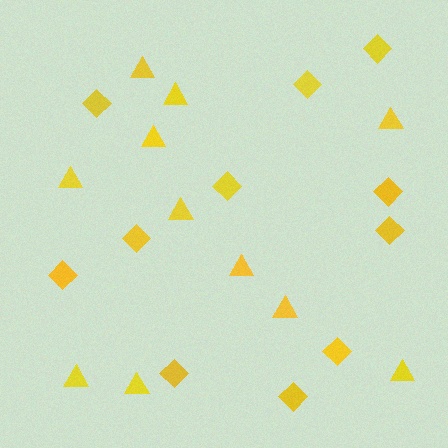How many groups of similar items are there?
There are 2 groups: one group of triangles (11) and one group of diamonds (11).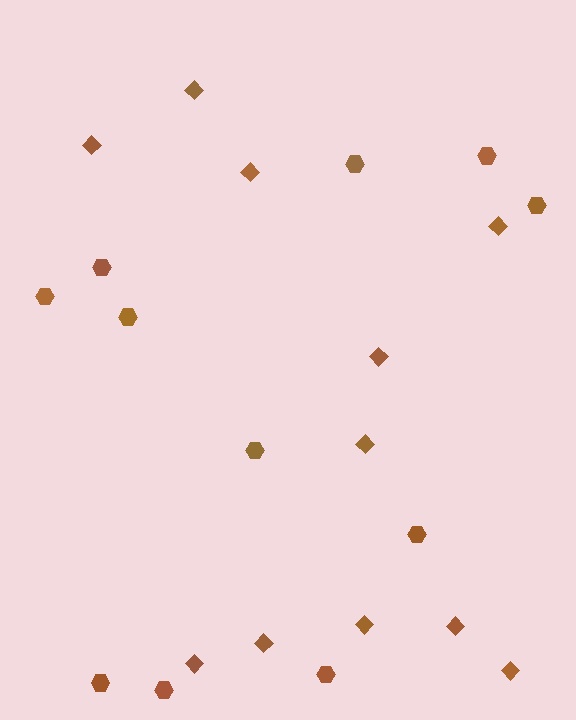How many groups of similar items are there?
There are 2 groups: one group of diamonds (11) and one group of hexagons (11).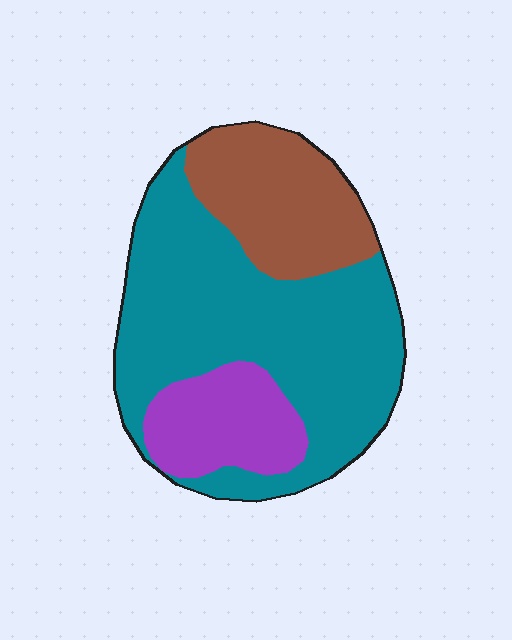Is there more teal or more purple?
Teal.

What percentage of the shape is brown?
Brown takes up about one quarter (1/4) of the shape.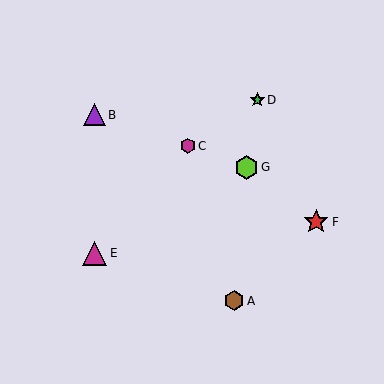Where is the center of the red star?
The center of the red star is at (316, 222).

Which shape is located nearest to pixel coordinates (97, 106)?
The purple triangle (labeled B) at (94, 115) is nearest to that location.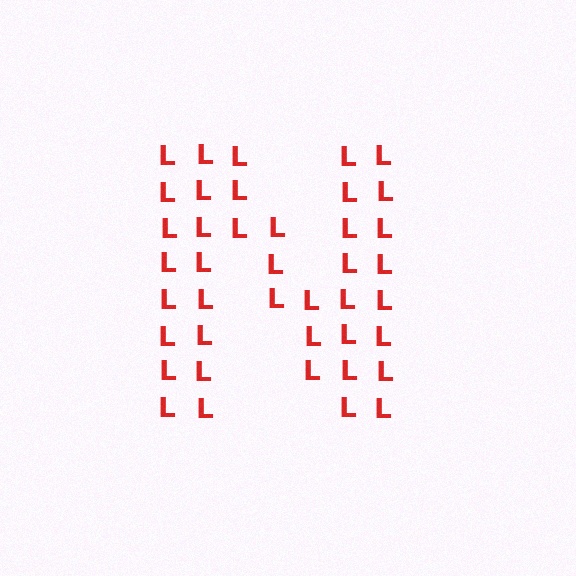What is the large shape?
The large shape is the letter N.